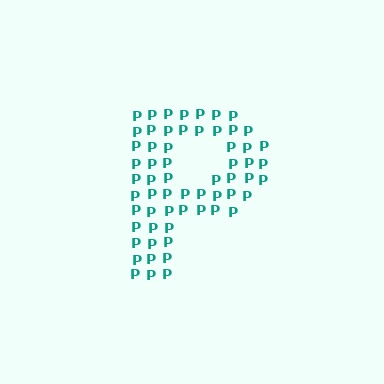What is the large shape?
The large shape is the letter P.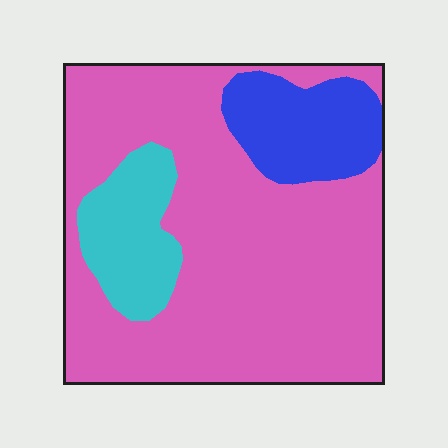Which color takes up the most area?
Pink, at roughly 75%.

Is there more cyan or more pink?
Pink.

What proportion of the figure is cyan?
Cyan takes up about one eighth (1/8) of the figure.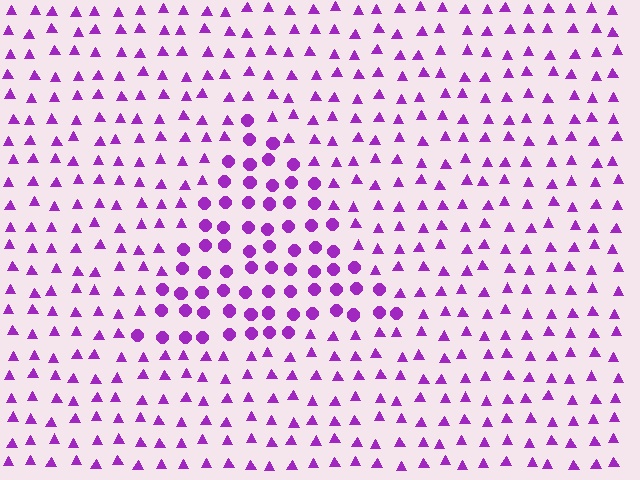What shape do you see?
I see a triangle.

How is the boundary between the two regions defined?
The boundary is defined by a change in element shape: circles inside vs. triangles outside. All elements share the same color and spacing.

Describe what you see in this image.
The image is filled with small purple elements arranged in a uniform grid. A triangle-shaped region contains circles, while the surrounding area contains triangles. The boundary is defined purely by the change in element shape.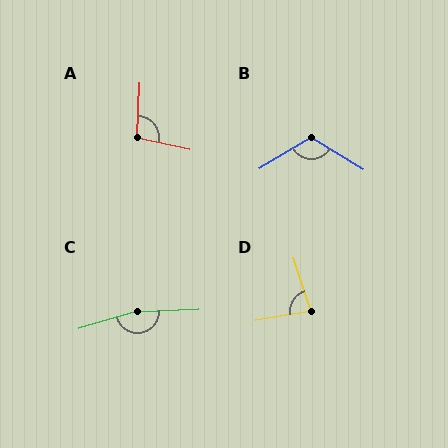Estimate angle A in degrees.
Approximately 100 degrees.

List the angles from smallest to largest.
D (82°), A (100°), B (117°), C (166°).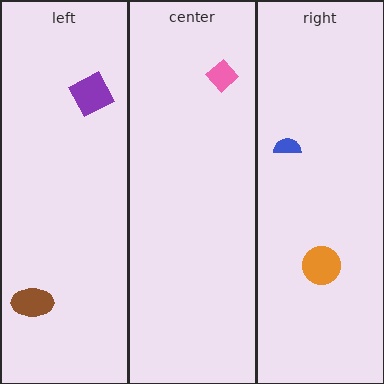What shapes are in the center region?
The pink diamond.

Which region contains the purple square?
The left region.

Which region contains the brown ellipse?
The left region.